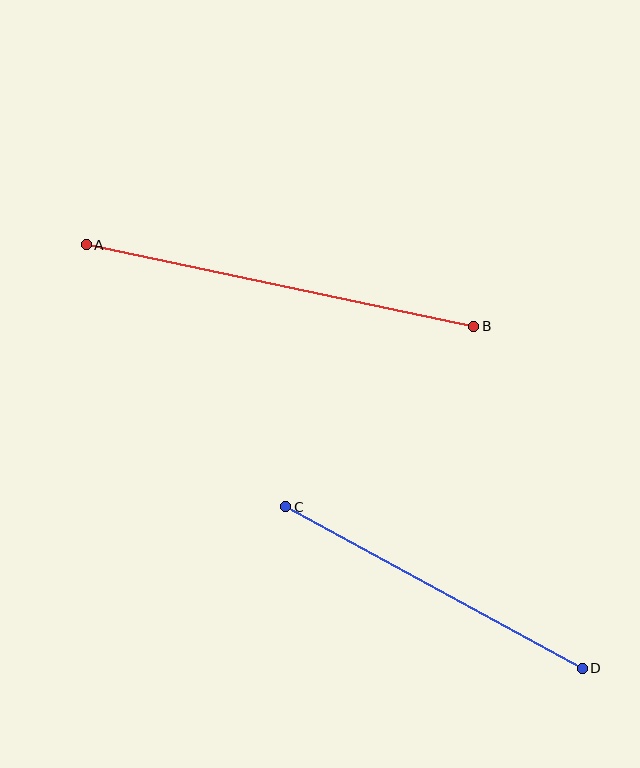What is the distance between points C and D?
The distance is approximately 337 pixels.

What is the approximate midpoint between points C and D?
The midpoint is at approximately (434, 587) pixels.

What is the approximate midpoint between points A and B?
The midpoint is at approximately (280, 286) pixels.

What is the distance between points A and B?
The distance is approximately 396 pixels.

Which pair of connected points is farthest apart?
Points A and B are farthest apart.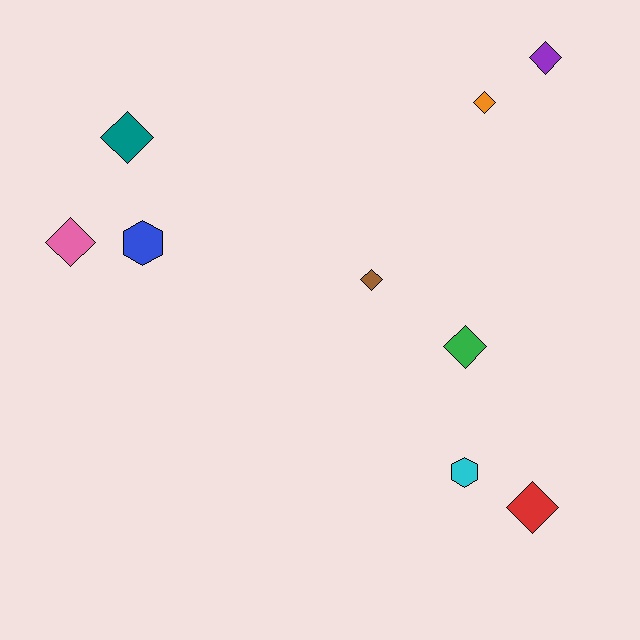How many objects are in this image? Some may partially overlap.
There are 9 objects.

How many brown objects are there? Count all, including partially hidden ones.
There is 1 brown object.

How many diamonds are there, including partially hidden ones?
There are 7 diamonds.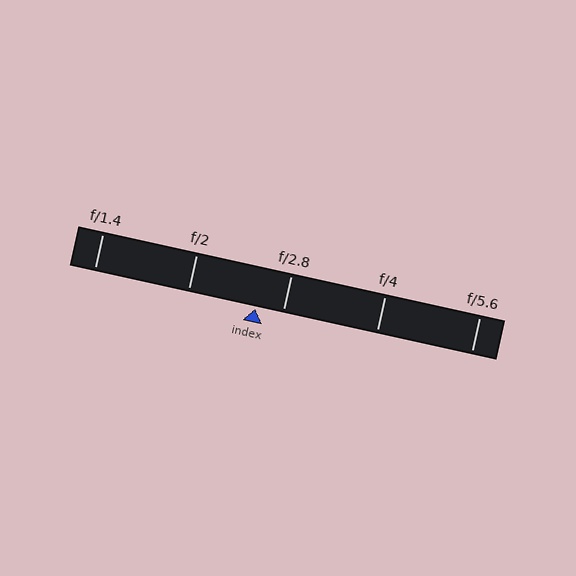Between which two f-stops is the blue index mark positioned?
The index mark is between f/2 and f/2.8.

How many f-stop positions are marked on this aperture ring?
There are 5 f-stop positions marked.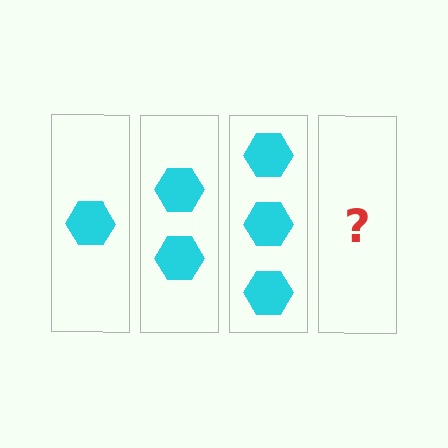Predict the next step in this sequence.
The next step is 4 hexagons.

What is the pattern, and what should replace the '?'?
The pattern is that each step adds one more hexagon. The '?' should be 4 hexagons.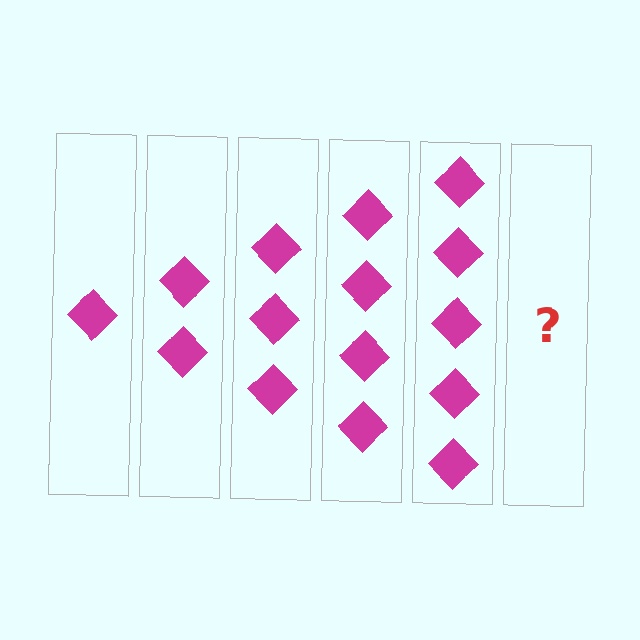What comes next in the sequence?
The next element should be 6 diamonds.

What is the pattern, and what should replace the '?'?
The pattern is that each step adds one more diamond. The '?' should be 6 diamonds.